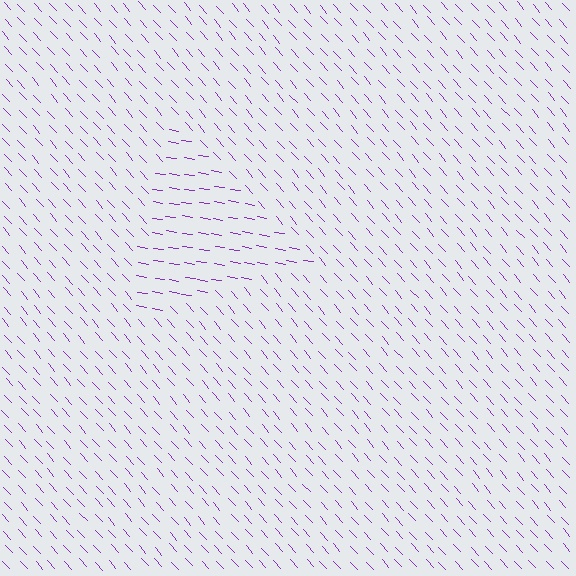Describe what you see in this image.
The image is filled with small purple line segments. A triangle region in the image has lines oriented differently from the surrounding lines, creating a visible texture boundary.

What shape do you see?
I see a triangle.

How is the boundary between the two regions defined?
The boundary is defined purely by a change in line orientation (approximately 39 degrees difference). All lines are the same color and thickness.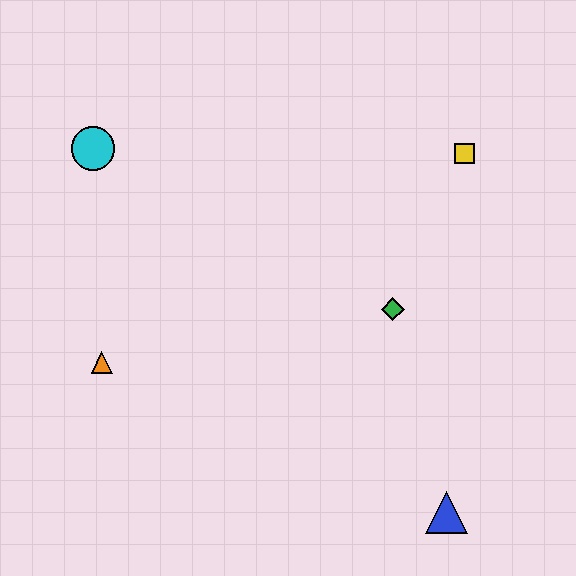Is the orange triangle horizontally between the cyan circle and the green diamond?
Yes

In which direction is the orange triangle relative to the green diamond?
The orange triangle is to the left of the green diamond.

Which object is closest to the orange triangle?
The cyan circle is closest to the orange triangle.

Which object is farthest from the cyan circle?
The blue triangle is farthest from the cyan circle.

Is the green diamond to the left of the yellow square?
Yes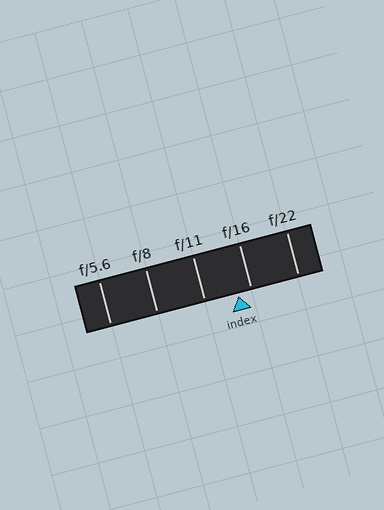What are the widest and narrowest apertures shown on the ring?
The widest aperture shown is f/5.6 and the narrowest is f/22.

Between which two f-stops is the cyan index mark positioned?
The index mark is between f/11 and f/16.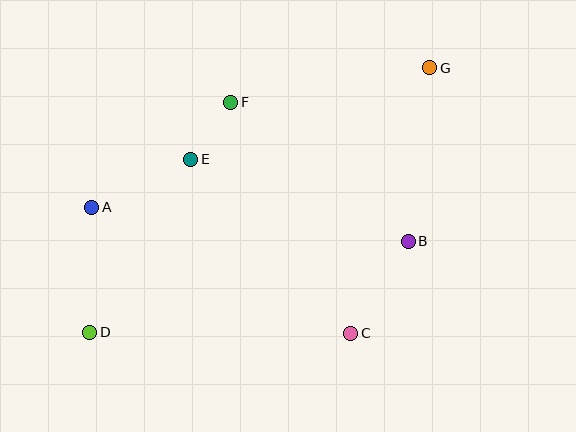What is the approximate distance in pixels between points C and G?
The distance between C and G is approximately 277 pixels.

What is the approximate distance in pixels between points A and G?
The distance between A and G is approximately 366 pixels.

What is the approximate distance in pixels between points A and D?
The distance between A and D is approximately 125 pixels.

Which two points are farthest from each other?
Points D and G are farthest from each other.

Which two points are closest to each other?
Points E and F are closest to each other.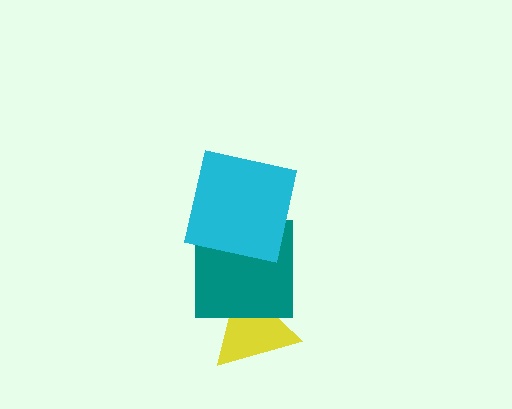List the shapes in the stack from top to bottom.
From top to bottom: the cyan square, the teal square, the yellow triangle.